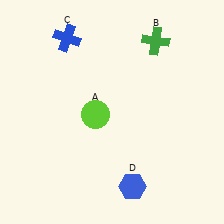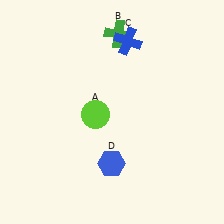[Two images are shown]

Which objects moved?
The objects that moved are: the green cross (B), the blue cross (C), the blue hexagon (D).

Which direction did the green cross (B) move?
The green cross (B) moved left.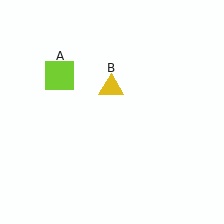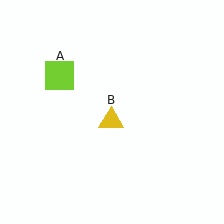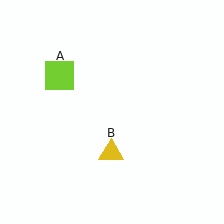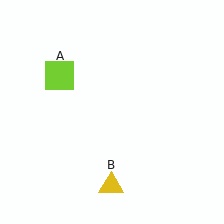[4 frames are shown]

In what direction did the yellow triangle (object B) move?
The yellow triangle (object B) moved down.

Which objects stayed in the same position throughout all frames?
Lime square (object A) remained stationary.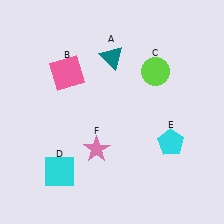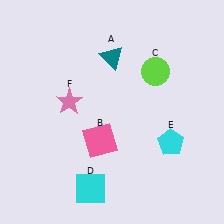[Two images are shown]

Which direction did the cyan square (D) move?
The cyan square (D) moved right.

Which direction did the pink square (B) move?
The pink square (B) moved down.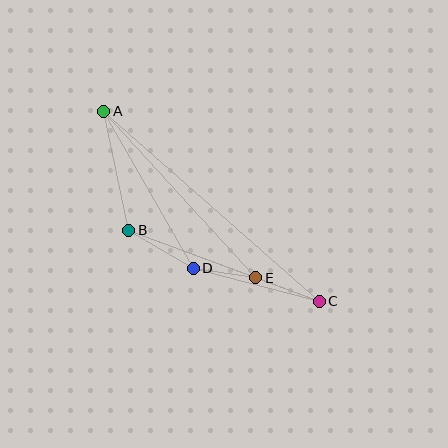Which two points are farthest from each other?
Points A and C are farthest from each other.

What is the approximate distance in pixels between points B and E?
The distance between B and E is approximately 136 pixels.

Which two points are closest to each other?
Points D and E are closest to each other.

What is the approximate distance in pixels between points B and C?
The distance between B and C is approximately 203 pixels.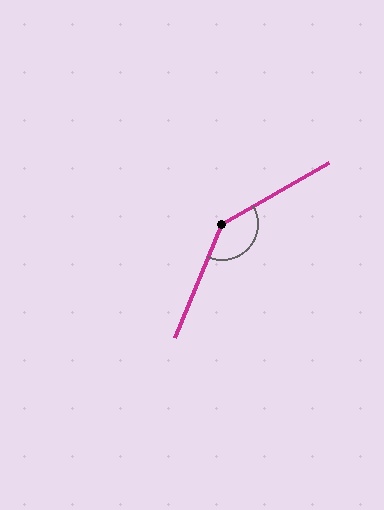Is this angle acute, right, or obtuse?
It is obtuse.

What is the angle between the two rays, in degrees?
Approximately 142 degrees.